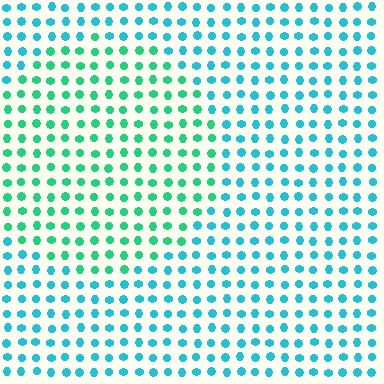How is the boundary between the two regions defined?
The boundary is defined purely by a slight shift in hue (about 35 degrees). Spacing, size, and orientation are identical on both sides.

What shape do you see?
I see a circle.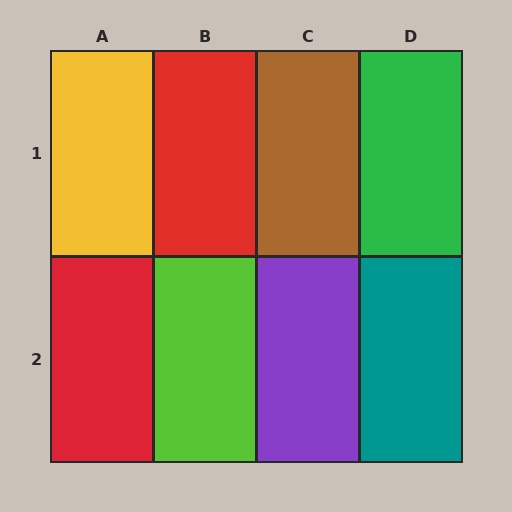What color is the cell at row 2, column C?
Purple.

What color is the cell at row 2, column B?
Lime.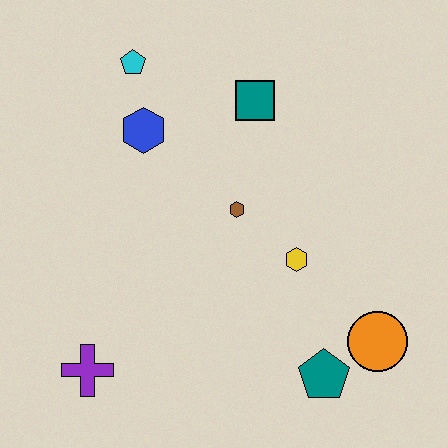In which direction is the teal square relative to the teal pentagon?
The teal square is above the teal pentagon.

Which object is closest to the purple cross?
The brown hexagon is closest to the purple cross.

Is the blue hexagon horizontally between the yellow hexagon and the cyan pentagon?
Yes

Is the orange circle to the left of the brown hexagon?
No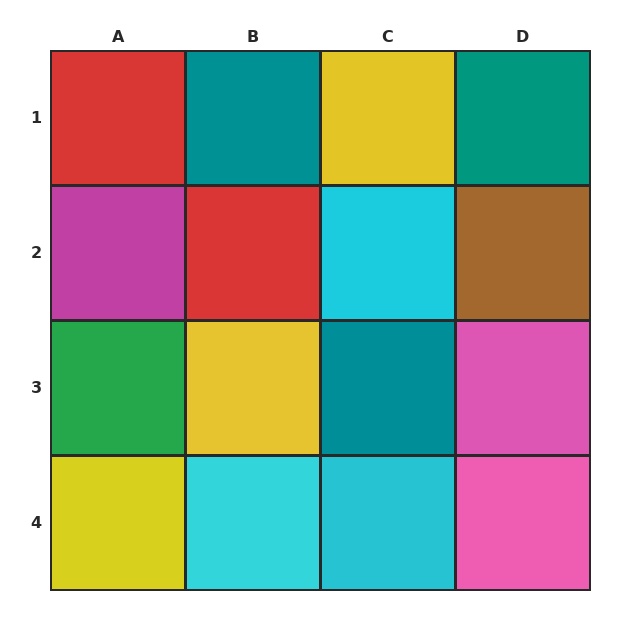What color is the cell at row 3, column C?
Teal.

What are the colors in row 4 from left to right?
Yellow, cyan, cyan, pink.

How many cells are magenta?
1 cell is magenta.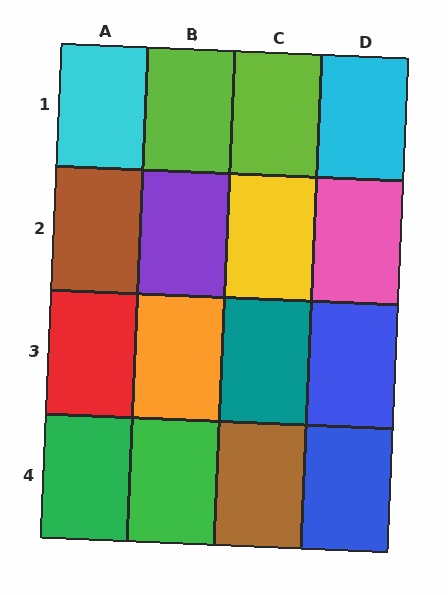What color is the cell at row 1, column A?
Cyan.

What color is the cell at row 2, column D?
Pink.